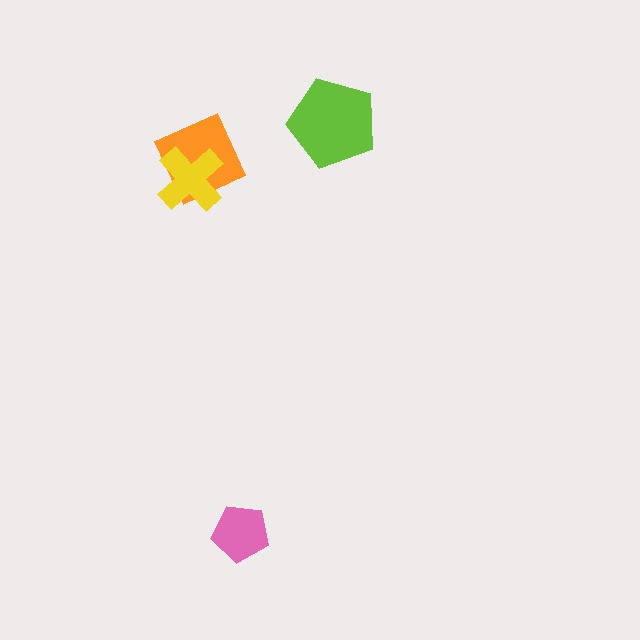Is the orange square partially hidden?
Yes, it is partially covered by another shape.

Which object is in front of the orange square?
The yellow cross is in front of the orange square.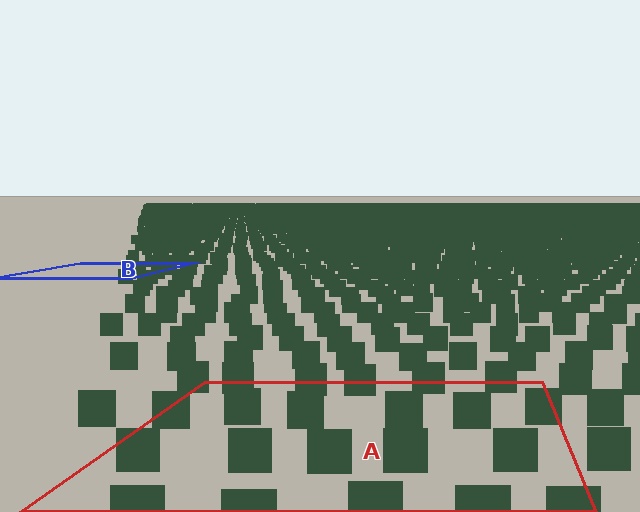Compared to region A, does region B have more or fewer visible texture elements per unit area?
Region B has more texture elements per unit area — they are packed more densely because it is farther away.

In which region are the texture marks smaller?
The texture marks are smaller in region B, because it is farther away.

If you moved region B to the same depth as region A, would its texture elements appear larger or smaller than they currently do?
They would appear larger. At a closer depth, the same texture elements are projected at a bigger on-screen size.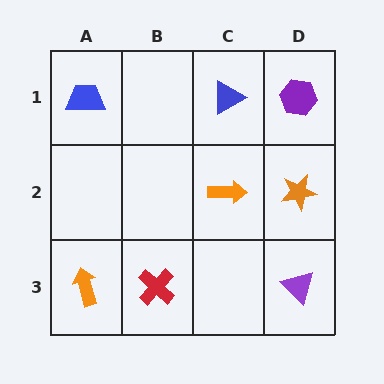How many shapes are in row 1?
3 shapes.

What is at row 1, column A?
A blue trapezoid.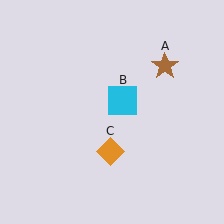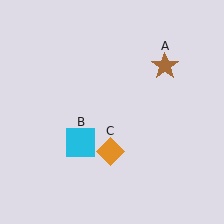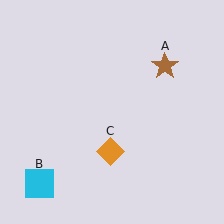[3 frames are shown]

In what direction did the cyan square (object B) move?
The cyan square (object B) moved down and to the left.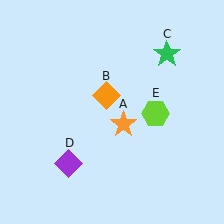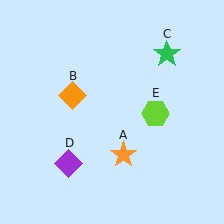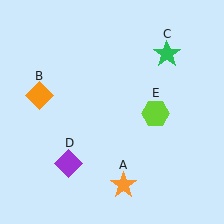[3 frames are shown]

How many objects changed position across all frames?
2 objects changed position: orange star (object A), orange diamond (object B).